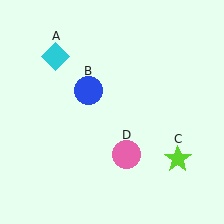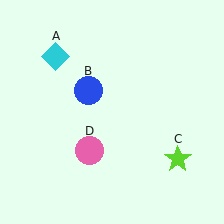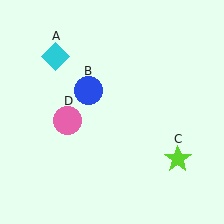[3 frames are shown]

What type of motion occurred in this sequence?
The pink circle (object D) rotated clockwise around the center of the scene.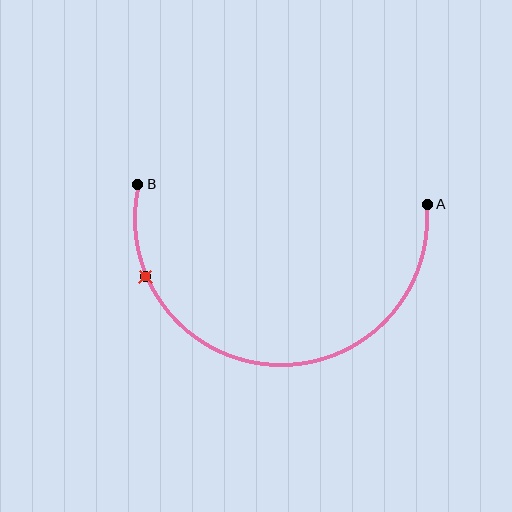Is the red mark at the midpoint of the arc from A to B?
No. The red mark lies on the arc but is closer to endpoint B. The arc midpoint would be at the point on the curve equidistant along the arc from both A and B.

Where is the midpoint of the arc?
The arc midpoint is the point on the curve farthest from the straight line joining A and B. It sits below that line.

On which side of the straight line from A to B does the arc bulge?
The arc bulges below the straight line connecting A and B.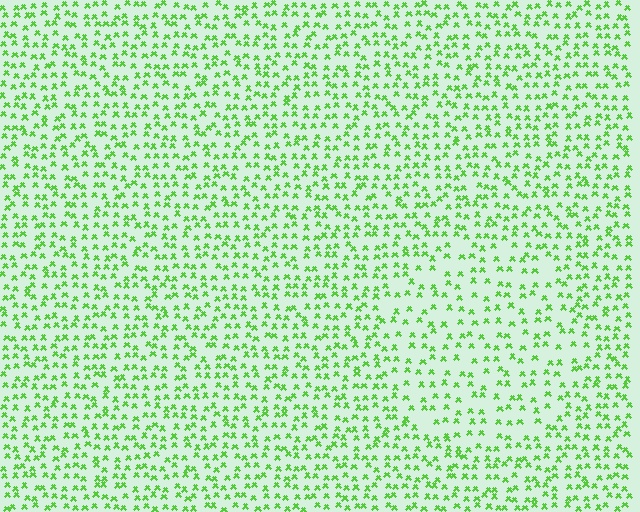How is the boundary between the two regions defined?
The boundary is defined by a change in element density (approximately 1.6x ratio). All elements are the same color, size, and shape.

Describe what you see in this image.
The image contains small lime elements arranged at two different densities. A circle-shaped region is visible where the elements are less densely packed than the surrounding area.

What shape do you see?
I see a circle.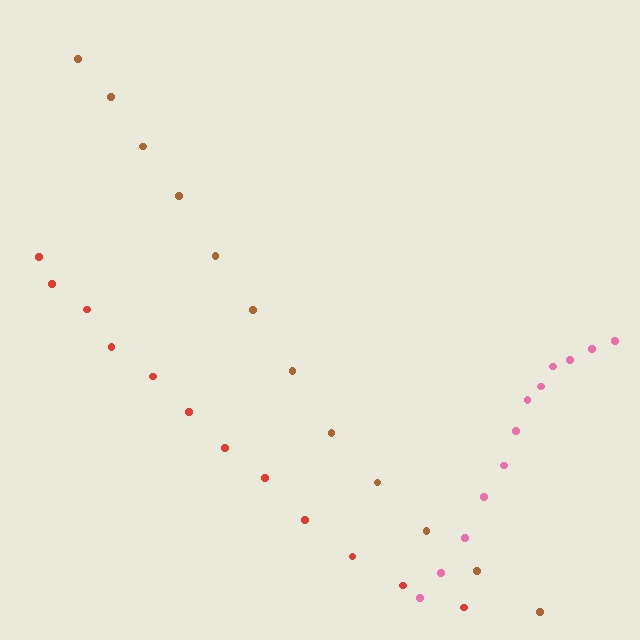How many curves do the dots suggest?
There are 3 distinct paths.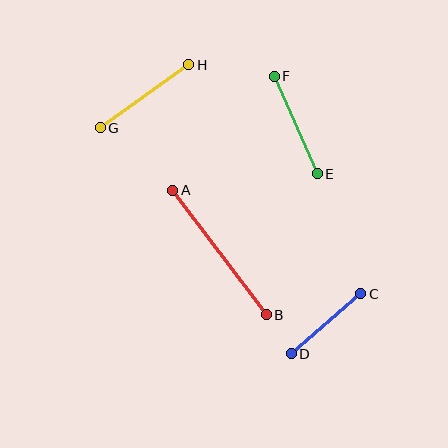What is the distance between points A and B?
The distance is approximately 156 pixels.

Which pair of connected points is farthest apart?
Points A and B are farthest apart.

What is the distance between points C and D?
The distance is approximately 91 pixels.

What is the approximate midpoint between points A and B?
The midpoint is at approximately (220, 252) pixels.